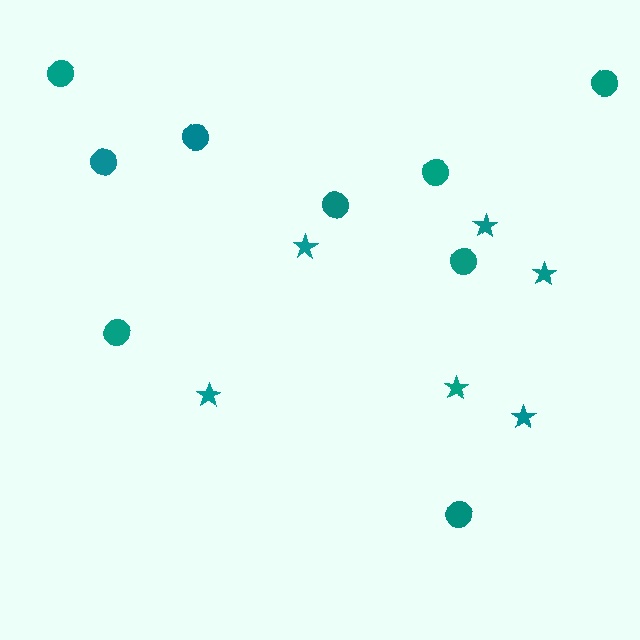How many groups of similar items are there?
There are 2 groups: one group of stars (6) and one group of circles (9).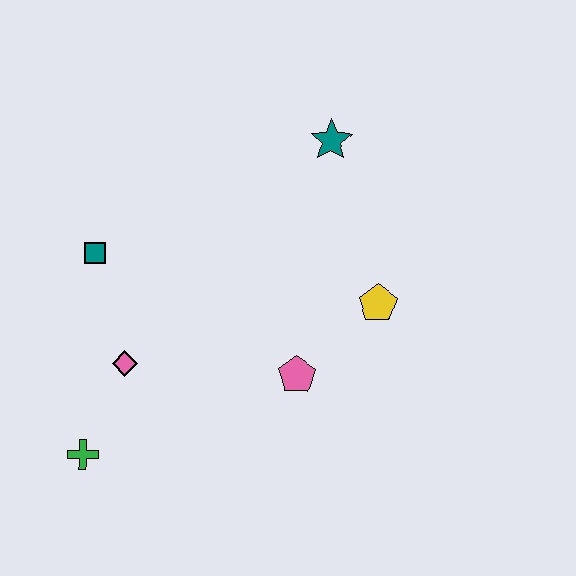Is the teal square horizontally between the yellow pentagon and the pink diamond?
No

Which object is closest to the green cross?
The pink diamond is closest to the green cross.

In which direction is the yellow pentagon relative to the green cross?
The yellow pentagon is to the right of the green cross.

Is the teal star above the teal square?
Yes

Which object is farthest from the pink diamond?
The teal star is farthest from the pink diamond.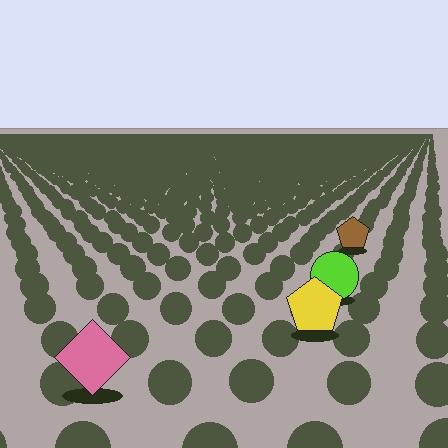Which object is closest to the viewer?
The pink diamond is closest. The texture marks near it are larger and more spread out.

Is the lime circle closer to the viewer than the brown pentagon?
Yes. The lime circle is closer — you can tell from the texture gradient: the ground texture is coarser near it.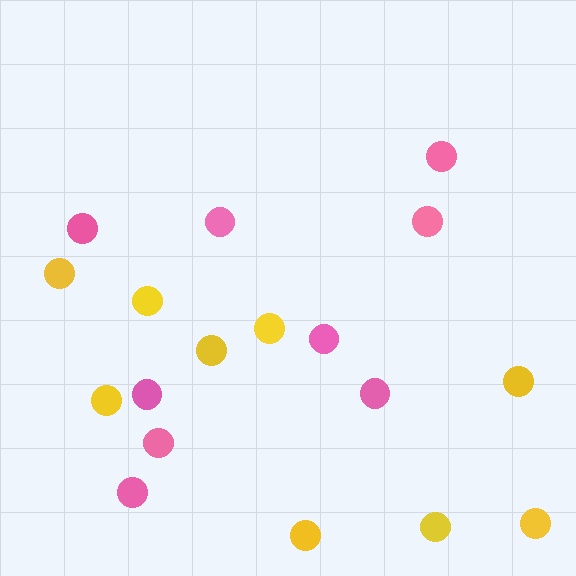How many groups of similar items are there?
There are 2 groups: one group of pink circles (9) and one group of yellow circles (9).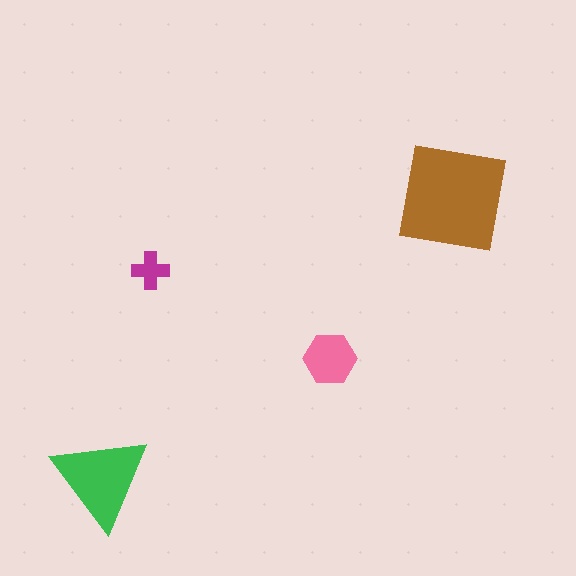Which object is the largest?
The brown square.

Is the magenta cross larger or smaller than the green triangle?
Smaller.